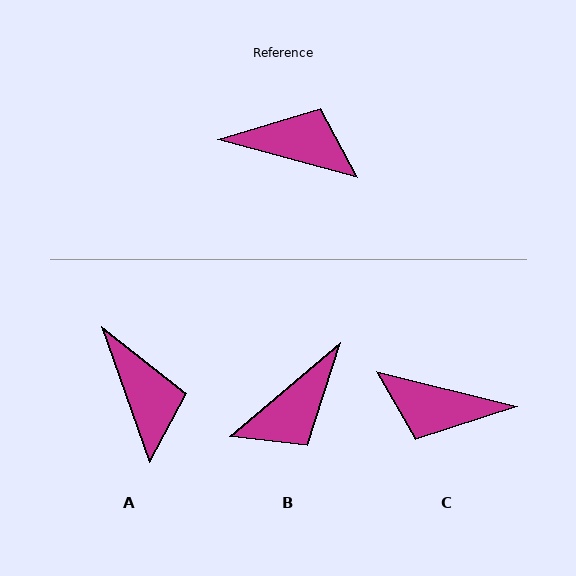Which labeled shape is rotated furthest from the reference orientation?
C, about 179 degrees away.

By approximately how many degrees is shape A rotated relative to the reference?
Approximately 55 degrees clockwise.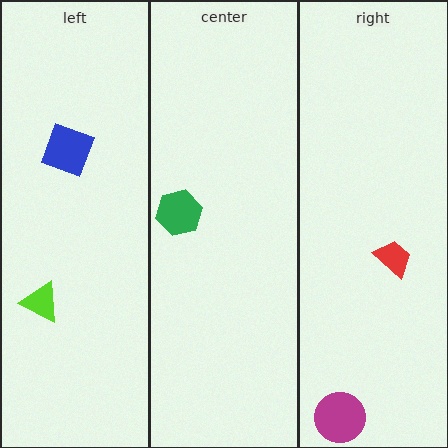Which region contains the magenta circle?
The right region.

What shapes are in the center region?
The green hexagon.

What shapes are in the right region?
The magenta circle, the red trapezoid.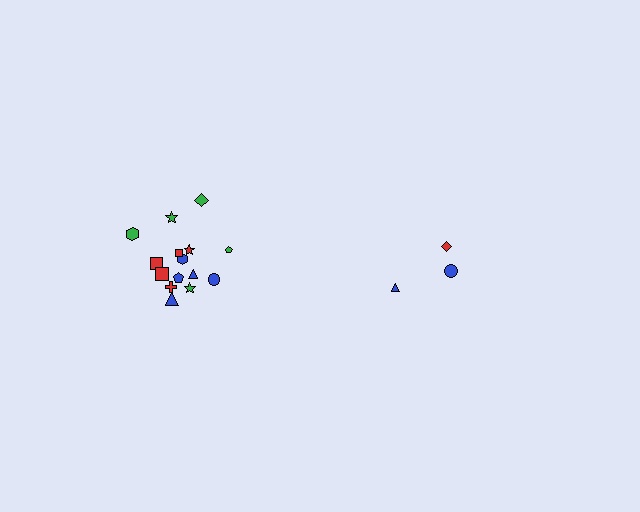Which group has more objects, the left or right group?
The left group.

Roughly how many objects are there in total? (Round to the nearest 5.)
Roughly 20 objects in total.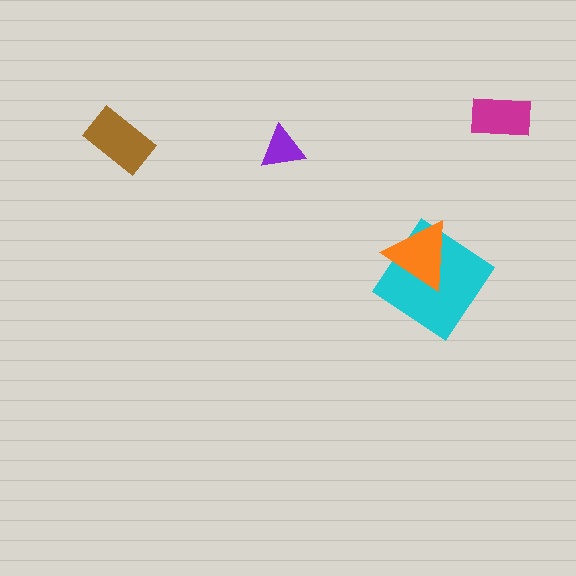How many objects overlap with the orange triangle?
1 object overlaps with the orange triangle.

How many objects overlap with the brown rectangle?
0 objects overlap with the brown rectangle.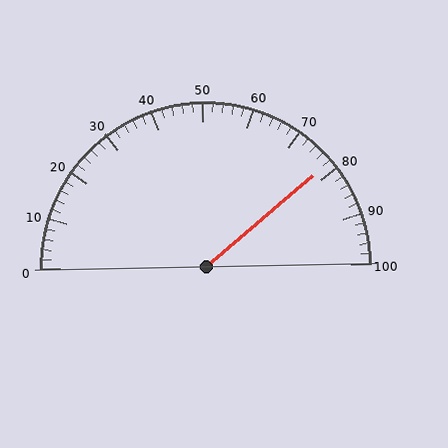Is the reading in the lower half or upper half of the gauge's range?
The reading is in the upper half of the range (0 to 100).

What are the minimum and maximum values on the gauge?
The gauge ranges from 0 to 100.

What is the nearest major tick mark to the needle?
The nearest major tick mark is 80.